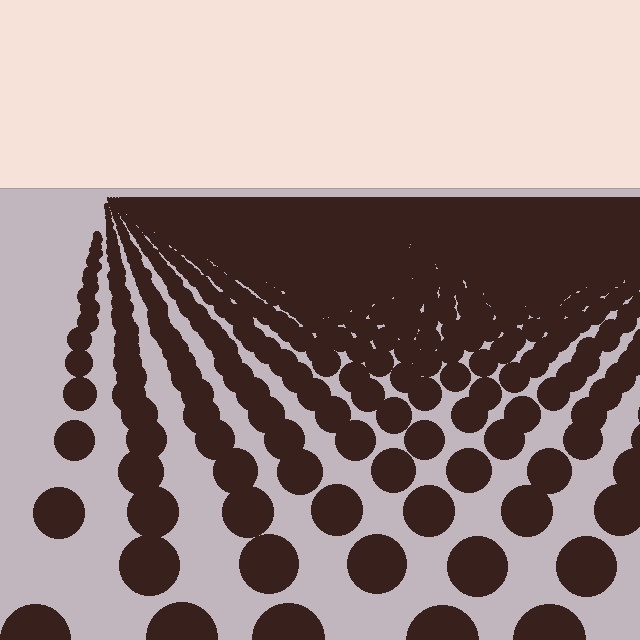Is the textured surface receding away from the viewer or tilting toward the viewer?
The surface is receding away from the viewer. Texture elements get smaller and denser toward the top.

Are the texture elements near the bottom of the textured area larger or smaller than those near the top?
Larger. Near the bottom, elements are closer to the viewer and appear at a bigger on-screen size.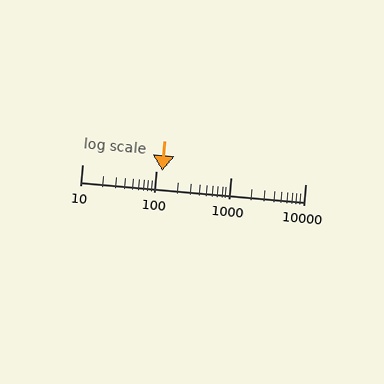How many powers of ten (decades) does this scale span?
The scale spans 3 decades, from 10 to 10000.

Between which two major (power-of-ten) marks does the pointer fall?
The pointer is between 100 and 1000.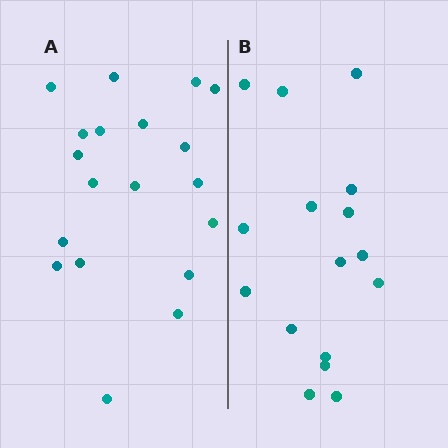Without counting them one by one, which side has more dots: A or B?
Region A (the left region) has more dots.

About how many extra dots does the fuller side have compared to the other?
Region A has just a few more — roughly 2 or 3 more dots than region B.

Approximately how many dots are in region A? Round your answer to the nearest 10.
About 20 dots. (The exact count is 19, which rounds to 20.)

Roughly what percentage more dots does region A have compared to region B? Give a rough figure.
About 20% more.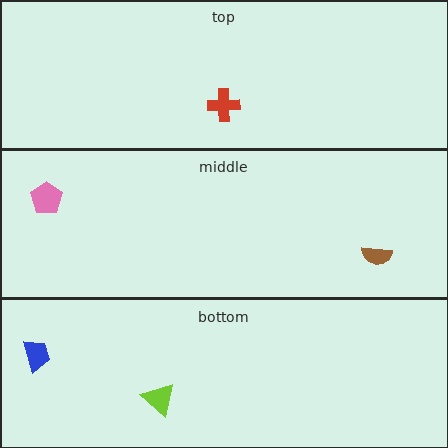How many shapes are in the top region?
1.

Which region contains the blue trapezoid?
The bottom region.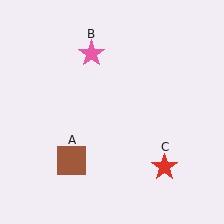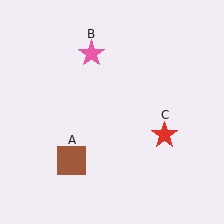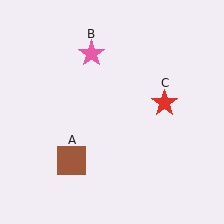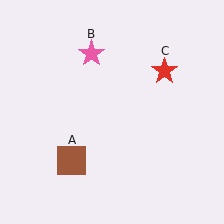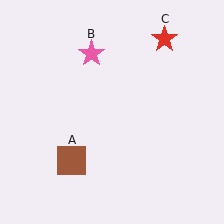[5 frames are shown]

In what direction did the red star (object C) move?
The red star (object C) moved up.